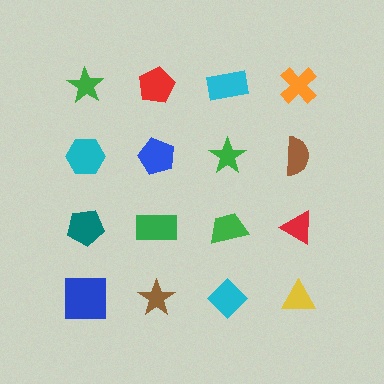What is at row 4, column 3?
A cyan diamond.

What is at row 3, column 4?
A red triangle.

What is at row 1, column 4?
An orange cross.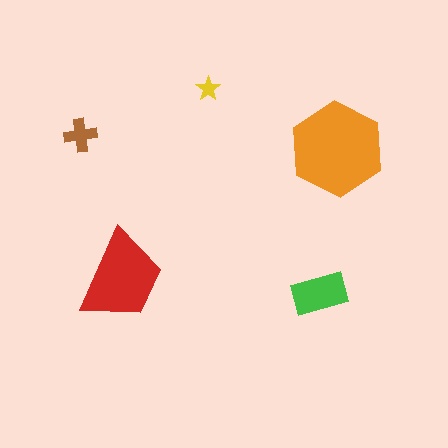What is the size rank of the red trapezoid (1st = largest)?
2nd.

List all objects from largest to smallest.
The orange hexagon, the red trapezoid, the green rectangle, the brown cross, the yellow star.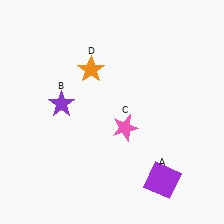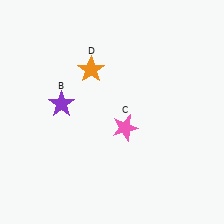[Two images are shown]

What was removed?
The purple square (A) was removed in Image 2.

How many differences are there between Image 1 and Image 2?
There is 1 difference between the two images.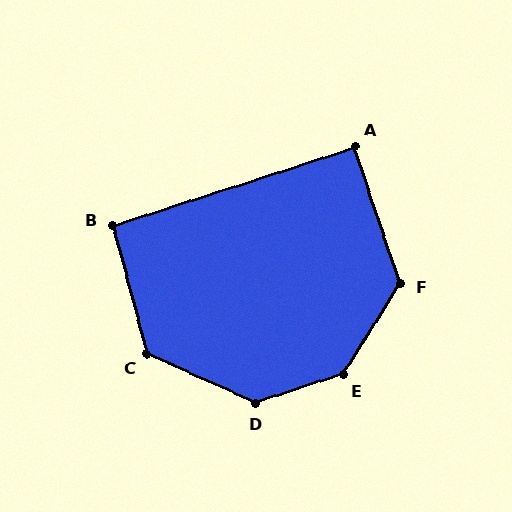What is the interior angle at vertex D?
Approximately 138 degrees (obtuse).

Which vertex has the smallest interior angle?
A, at approximately 91 degrees.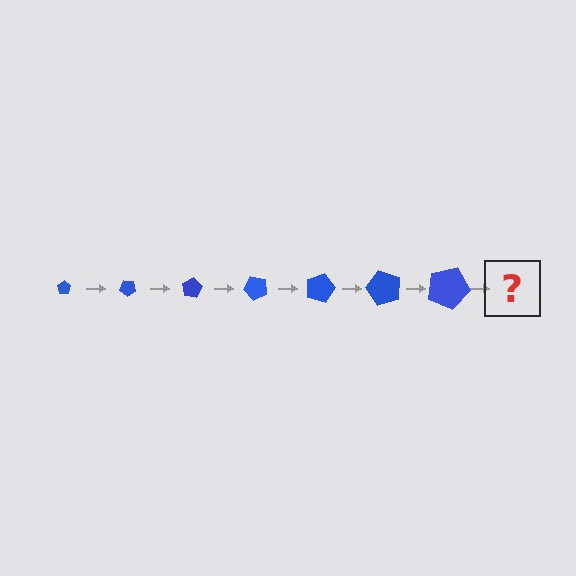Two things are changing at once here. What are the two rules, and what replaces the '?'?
The two rules are that the pentagon grows larger each step and it rotates 40 degrees each step. The '?' should be a pentagon, larger than the previous one and rotated 280 degrees from the start.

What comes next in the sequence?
The next element should be a pentagon, larger than the previous one and rotated 280 degrees from the start.